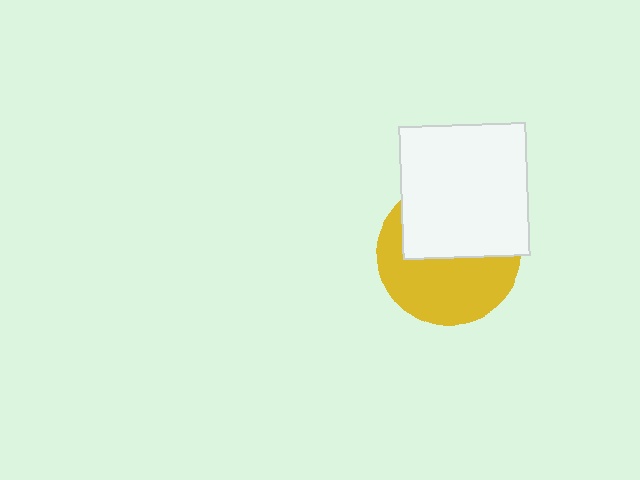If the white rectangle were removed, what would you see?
You would see the complete yellow circle.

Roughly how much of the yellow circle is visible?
About half of it is visible (roughly 52%).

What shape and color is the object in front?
The object in front is a white rectangle.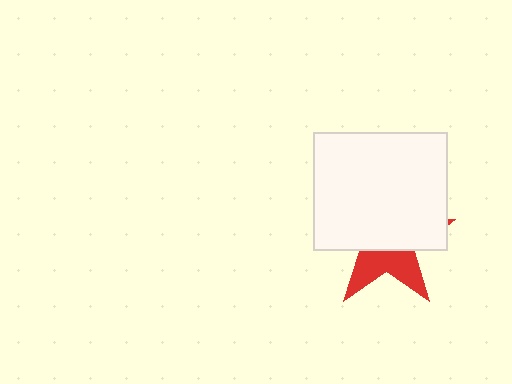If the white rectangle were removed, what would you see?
You would see the complete red star.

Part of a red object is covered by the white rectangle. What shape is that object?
It is a star.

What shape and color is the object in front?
The object in front is a white rectangle.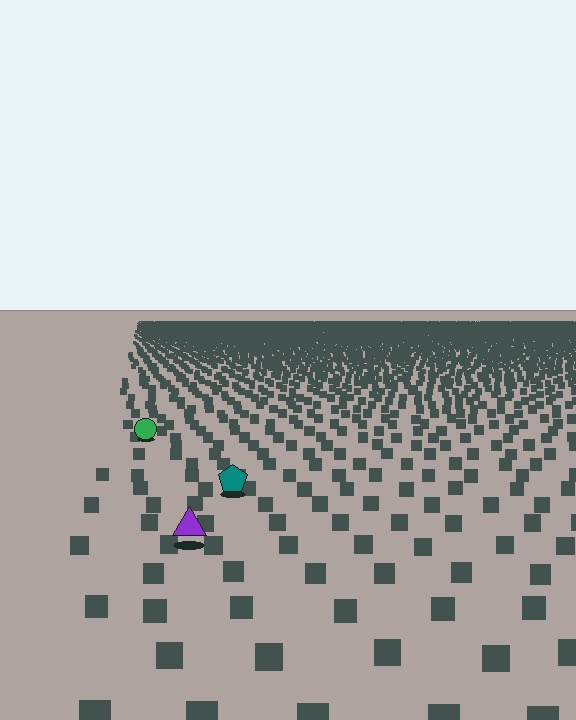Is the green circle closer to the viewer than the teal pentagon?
No. The teal pentagon is closer — you can tell from the texture gradient: the ground texture is coarser near it.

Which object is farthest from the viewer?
The green circle is farthest from the viewer. It appears smaller and the ground texture around it is denser.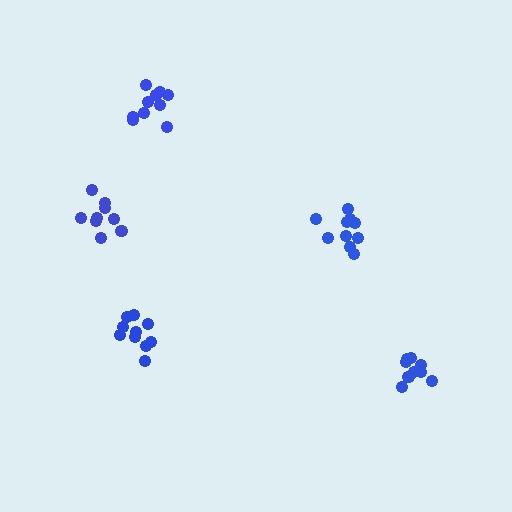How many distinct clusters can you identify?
There are 5 distinct clusters.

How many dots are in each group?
Group 1: 10 dots, Group 2: 10 dots, Group 3: 11 dots, Group 4: 9 dots, Group 5: 10 dots (50 total).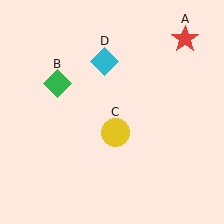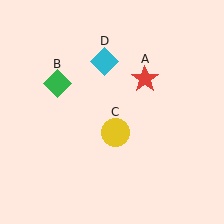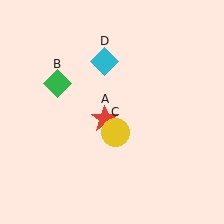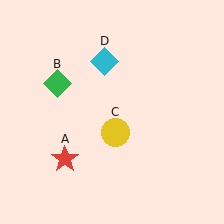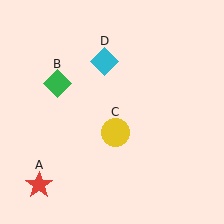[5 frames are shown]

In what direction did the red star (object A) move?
The red star (object A) moved down and to the left.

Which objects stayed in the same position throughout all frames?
Green diamond (object B) and yellow circle (object C) and cyan diamond (object D) remained stationary.